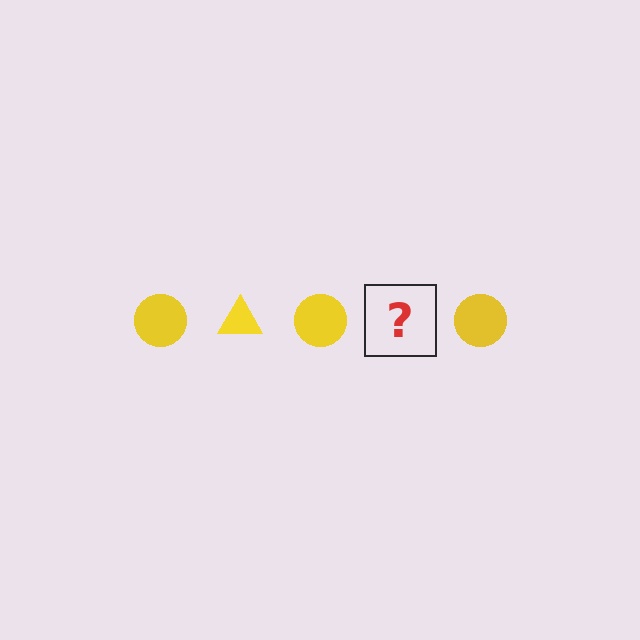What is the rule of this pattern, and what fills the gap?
The rule is that the pattern cycles through circle, triangle shapes in yellow. The gap should be filled with a yellow triangle.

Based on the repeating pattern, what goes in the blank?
The blank should be a yellow triangle.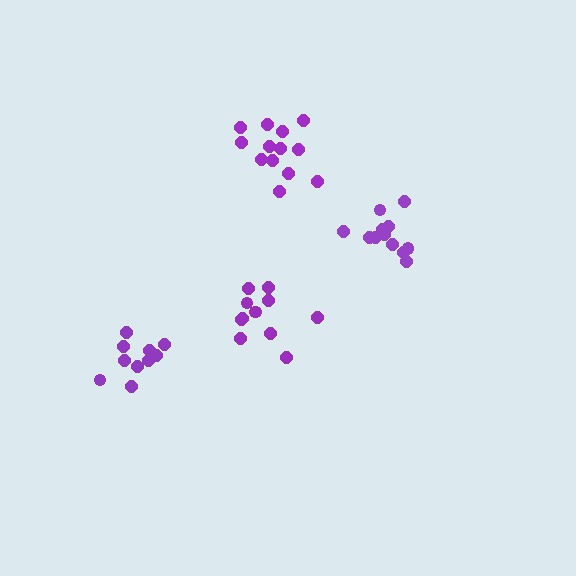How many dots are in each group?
Group 1: 12 dots, Group 2: 13 dots, Group 3: 11 dots, Group 4: 10 dots (46 total).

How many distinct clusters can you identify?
There are 4 distinct clusters.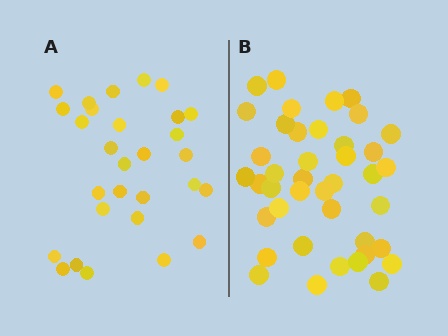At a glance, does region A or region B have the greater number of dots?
Region B (the right region) has more dots.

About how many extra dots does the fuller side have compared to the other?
Region B has roughly 12 or so more dots than region A.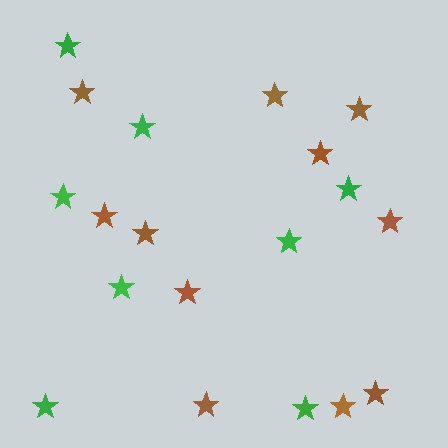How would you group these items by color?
There are 2 groups: one group of green stars (8) and one group of brown stars (11).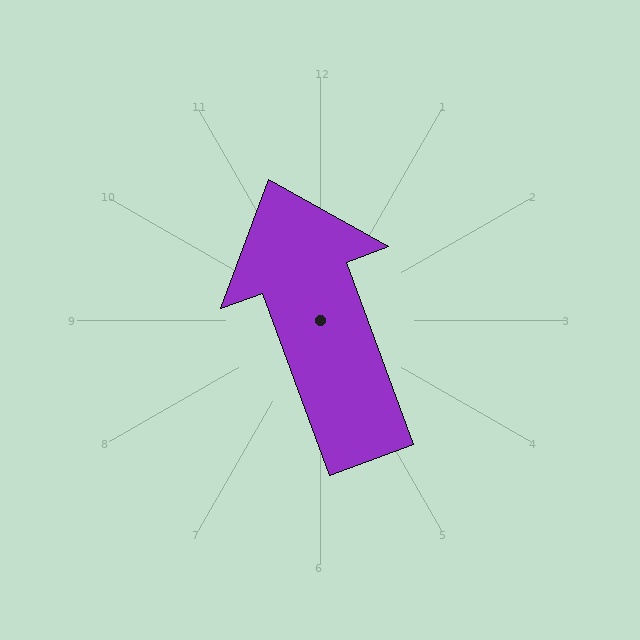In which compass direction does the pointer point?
North.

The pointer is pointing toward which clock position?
Roughly 11 o'clock.